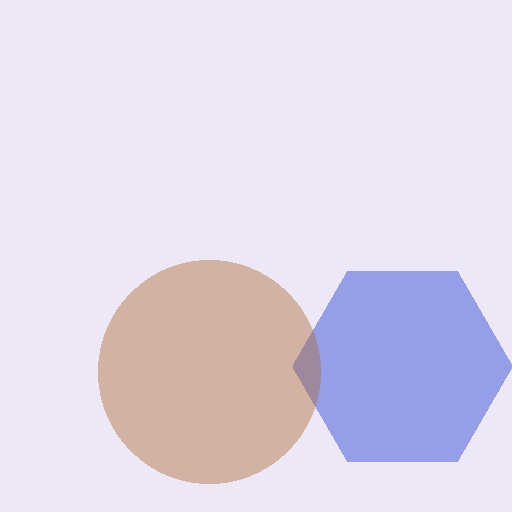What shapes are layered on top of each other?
The layered shapes are: a blue hexagon, a brown circle.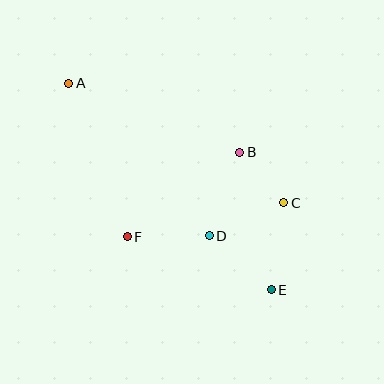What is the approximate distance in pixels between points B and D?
The distance between B and D is approximately 89 pixels.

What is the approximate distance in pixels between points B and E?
The distance between B and E is approximately 141 pixels.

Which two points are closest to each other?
Points B and C are closest to each other.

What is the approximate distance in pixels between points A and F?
The distance between A and F is approximately 164 pixels.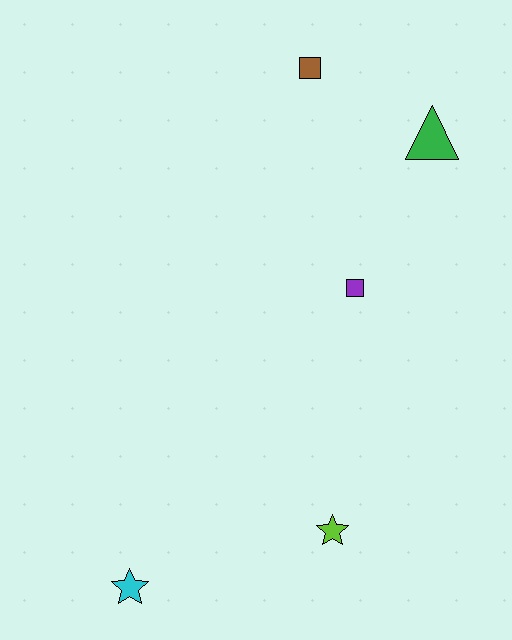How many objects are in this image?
There are 5 objects.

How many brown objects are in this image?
There is 1 brown object.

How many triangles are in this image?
There is 1 triangle.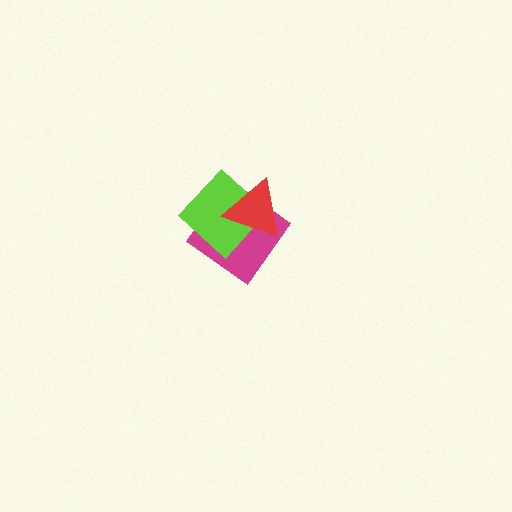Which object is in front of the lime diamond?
The red triangle is in front of the lime diamond.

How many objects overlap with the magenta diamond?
2 objects overlap with the magenta diamond.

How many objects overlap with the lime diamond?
2 objects overlap with the lime diamond.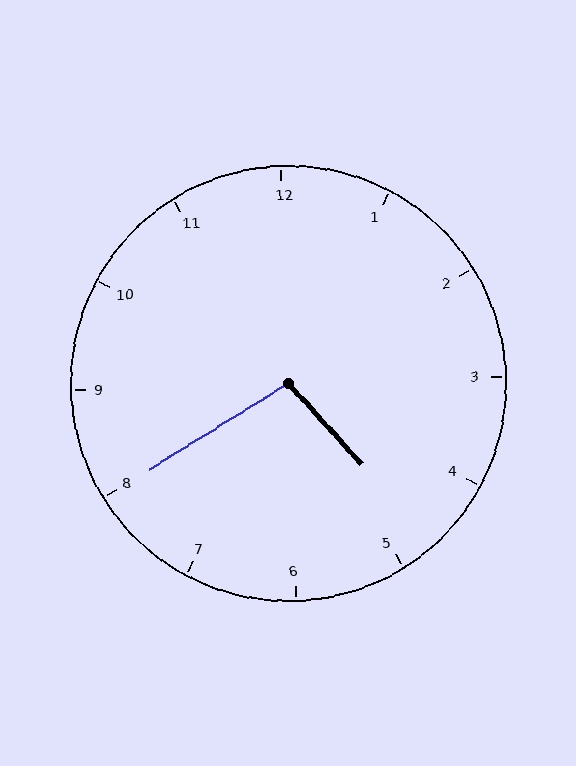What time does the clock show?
4:40.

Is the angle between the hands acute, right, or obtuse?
It is obtuse.